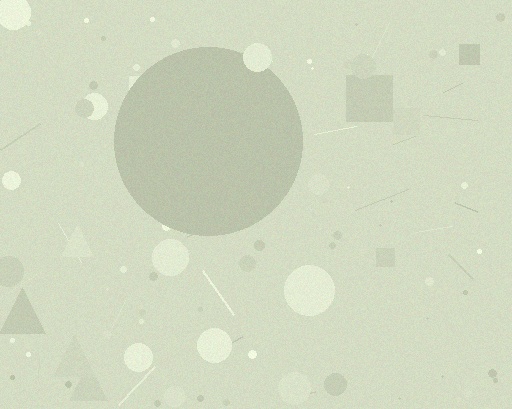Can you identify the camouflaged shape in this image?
The camouflaged shape is a circle.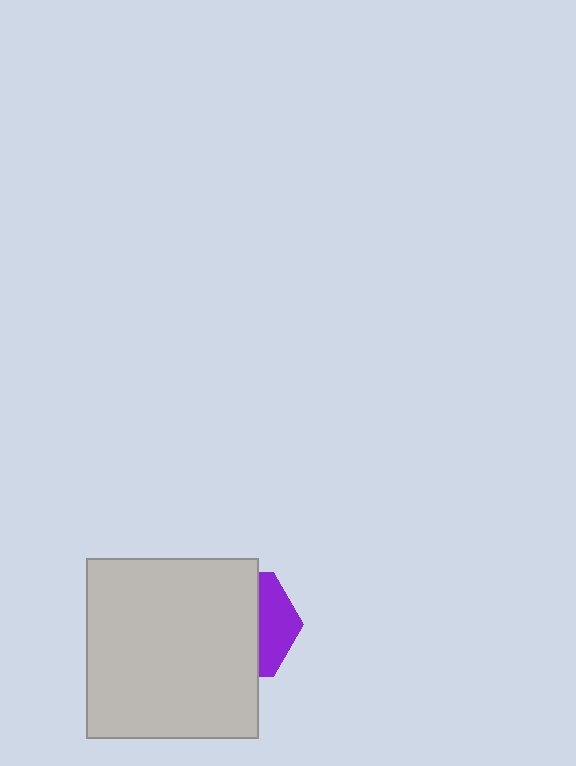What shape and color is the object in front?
The object in front is a light gray rectangle.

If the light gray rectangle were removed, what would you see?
You would see the complete purple hexagon.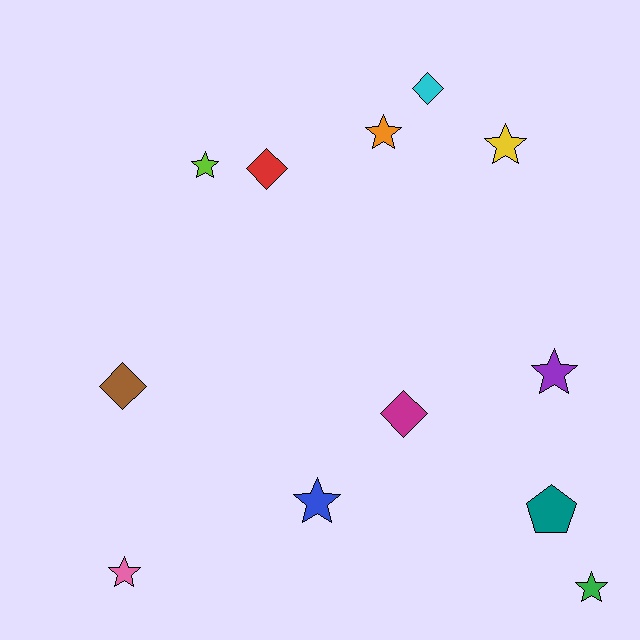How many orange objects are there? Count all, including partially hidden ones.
There is 1 orange object.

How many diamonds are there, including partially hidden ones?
There are 4 diamonds.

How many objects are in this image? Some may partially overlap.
There are 12 objects.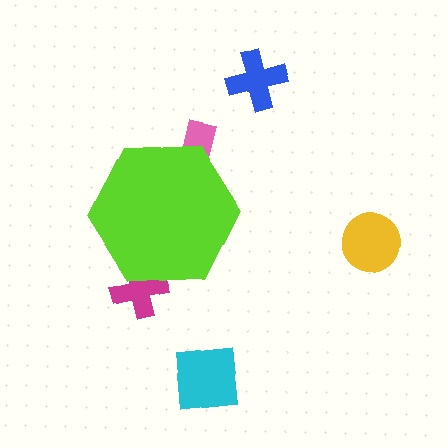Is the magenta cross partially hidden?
Yes, the magenta cross is partially hidden behind the lime hexagon.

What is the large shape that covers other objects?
A lime hexagon.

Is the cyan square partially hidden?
No, the cyan square is fully visible.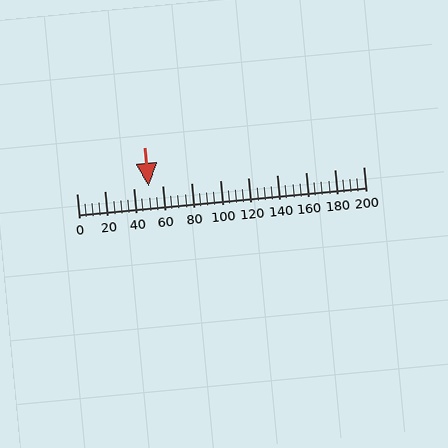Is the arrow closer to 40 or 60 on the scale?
The arrow is closer to 60.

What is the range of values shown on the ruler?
The ruler shows values from 0 to 200.